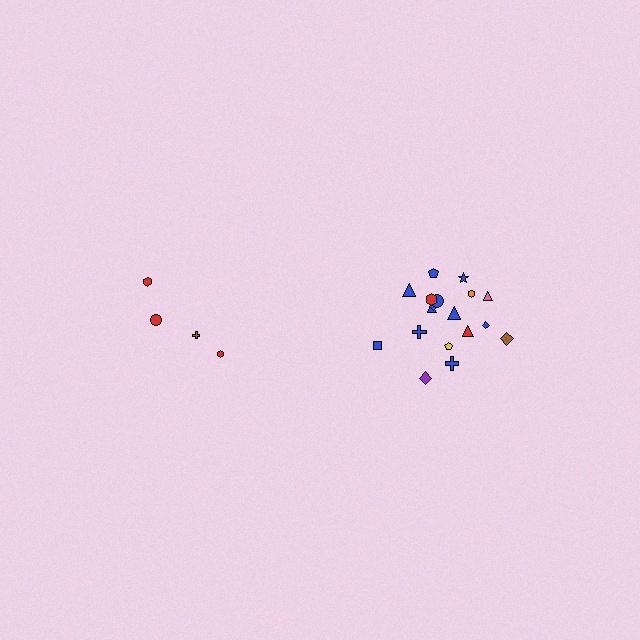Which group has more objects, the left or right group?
The right group.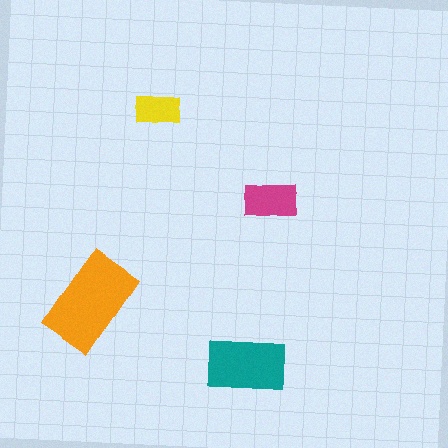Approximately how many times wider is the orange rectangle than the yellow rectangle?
About 2 times wider.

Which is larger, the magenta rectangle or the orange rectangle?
The orange one.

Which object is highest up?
The yellow rectangle is topmost.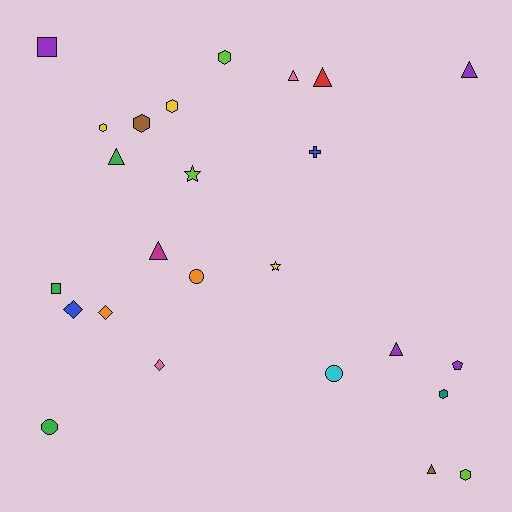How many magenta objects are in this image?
There is 1 magenta object.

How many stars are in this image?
There are 2 stars.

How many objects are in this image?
There are 25 objects.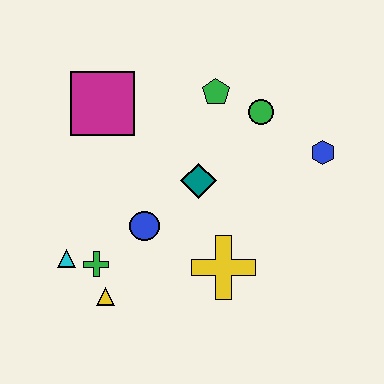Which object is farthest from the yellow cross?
The magenta square is farthest from the yellow cross.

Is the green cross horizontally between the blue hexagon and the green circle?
No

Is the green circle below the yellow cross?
No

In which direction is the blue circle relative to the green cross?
The blue circle is to the right of the green cross.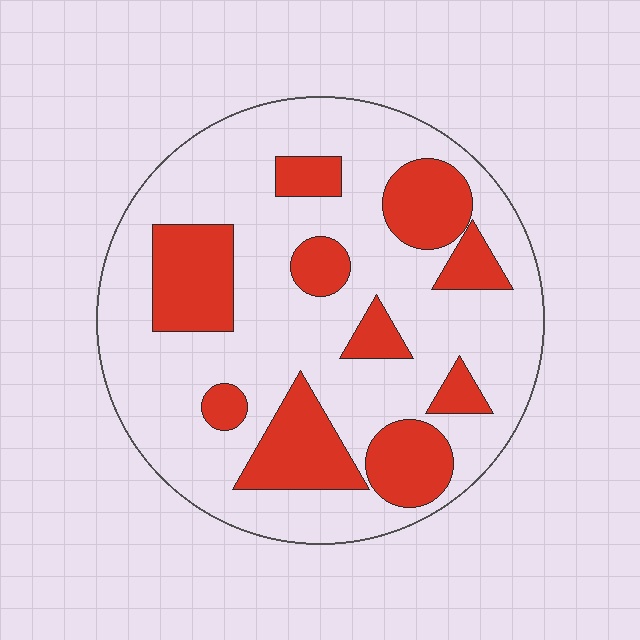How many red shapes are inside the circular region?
10.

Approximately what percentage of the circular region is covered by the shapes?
Approximately 30%.